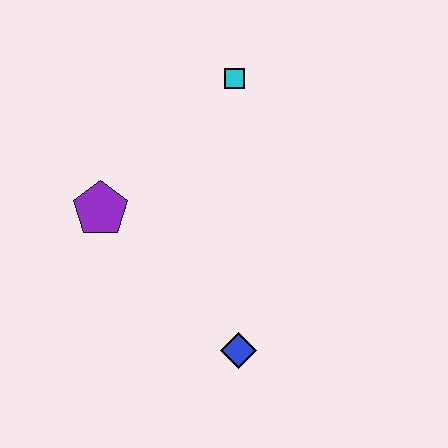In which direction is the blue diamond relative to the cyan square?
The blue diamond is below the cyan square.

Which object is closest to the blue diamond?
The purple pentagon is closest to the blue diamond.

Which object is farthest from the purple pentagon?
The blue diamond is farthest from the purple pentagon.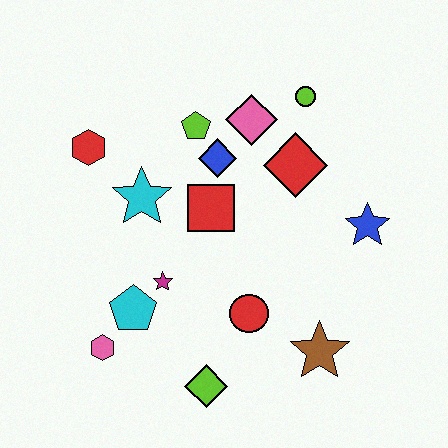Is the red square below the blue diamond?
Yes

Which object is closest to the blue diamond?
The lime pentagon is closest to the blue diamond.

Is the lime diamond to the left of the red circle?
Yes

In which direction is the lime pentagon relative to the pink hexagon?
The lime pentagon is above the pink hexagon.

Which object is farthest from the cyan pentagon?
The lime circle is farthest from the cyan pentagon.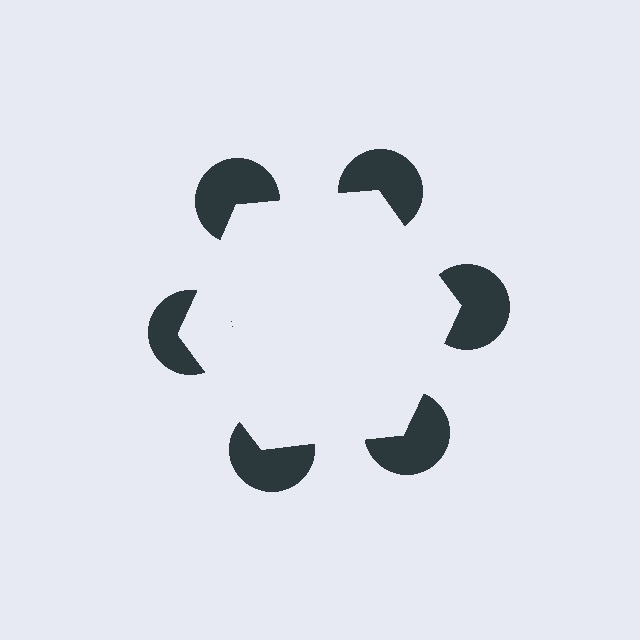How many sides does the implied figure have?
6 sides.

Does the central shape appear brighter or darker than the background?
It typically appears slightly brighter than the background, even though no actual brightness change is drawn.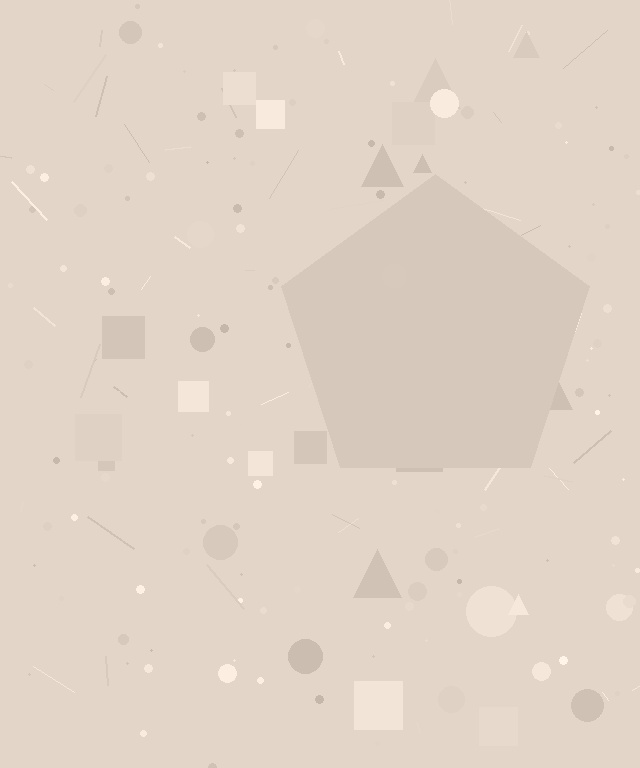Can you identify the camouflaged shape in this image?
The camouflaged shape is a pentagon.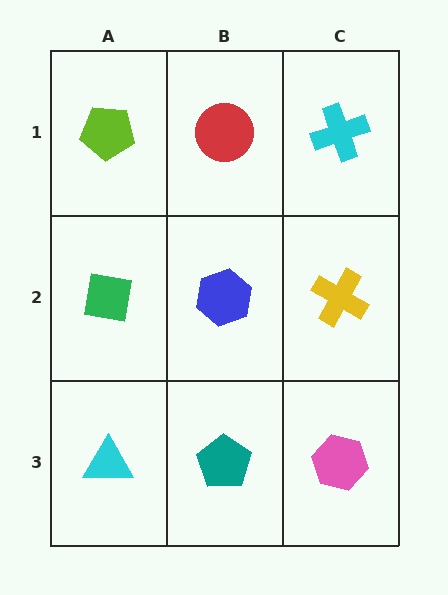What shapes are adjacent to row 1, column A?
A green square (row 2, column A), a red circle (row 1, column B).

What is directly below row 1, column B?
A blue hexagon.